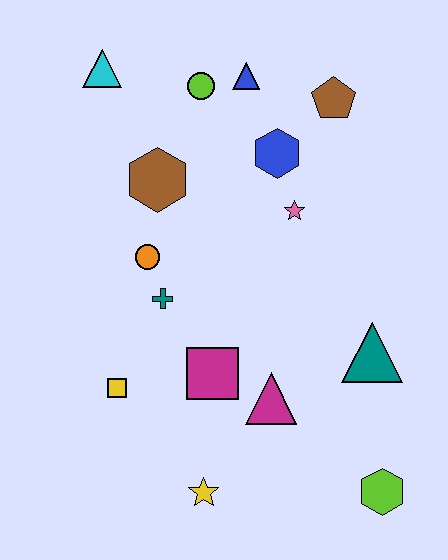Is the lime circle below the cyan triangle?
Yes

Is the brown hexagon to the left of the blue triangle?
Yes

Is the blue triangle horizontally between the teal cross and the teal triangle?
Yes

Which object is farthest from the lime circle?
The lime hexagon is farthest from the lime circle.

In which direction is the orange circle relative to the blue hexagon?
The orange circle is to the left of the blue hexagon.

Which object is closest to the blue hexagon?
The pink star is closest to the blue hexagon.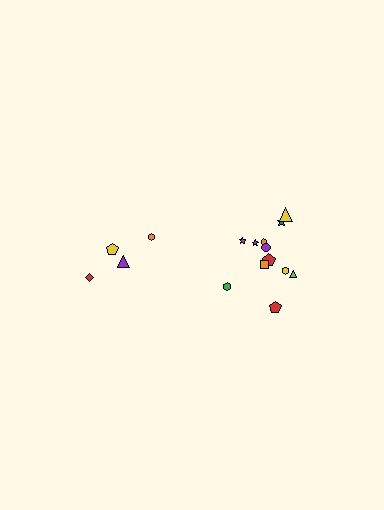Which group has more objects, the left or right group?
The right group.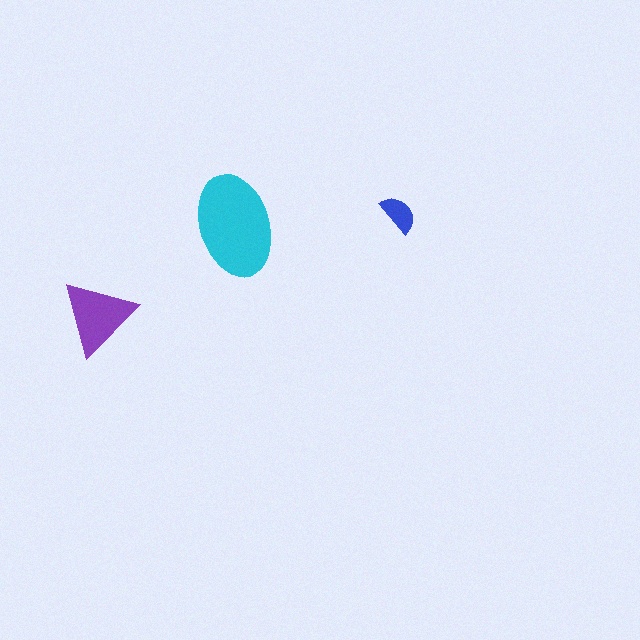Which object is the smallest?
The blue semicircle.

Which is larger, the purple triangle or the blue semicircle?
The purple triangle.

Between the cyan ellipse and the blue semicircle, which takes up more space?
The cyan ellipse.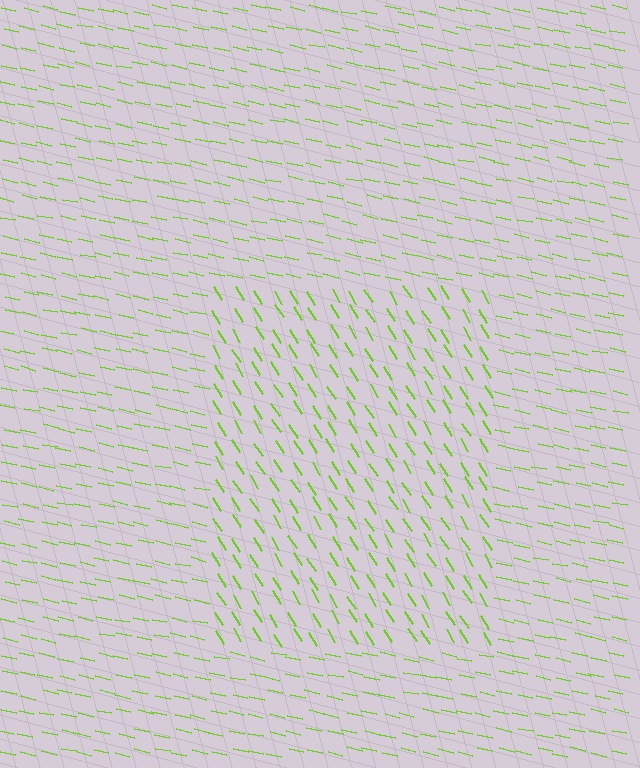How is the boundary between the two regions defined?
The boundary is defined purely by a change in line orientation (approximately 45 degrees difference). All lines are the same color and thickness.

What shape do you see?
I see a rectangle.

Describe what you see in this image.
The image is filled with small lime line segments. A rectangle region in the image has lines oriented differently from the surrounding lines, creating a visible texture boundary.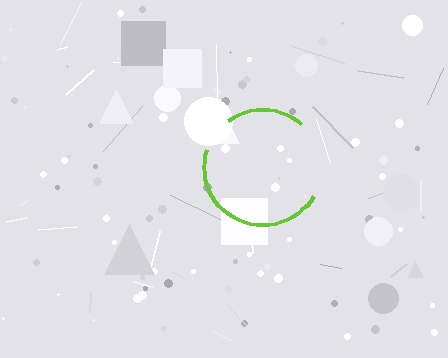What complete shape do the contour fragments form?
The contour fragments form a circle.